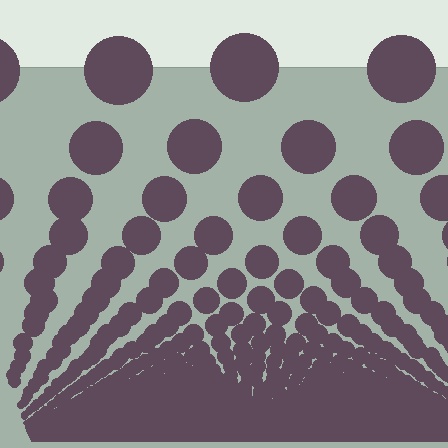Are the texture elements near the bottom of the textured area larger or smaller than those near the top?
Smaller. The gradient is inverted — elements near the bottom are smaller and denser.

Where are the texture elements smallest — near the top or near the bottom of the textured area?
Near the bottom.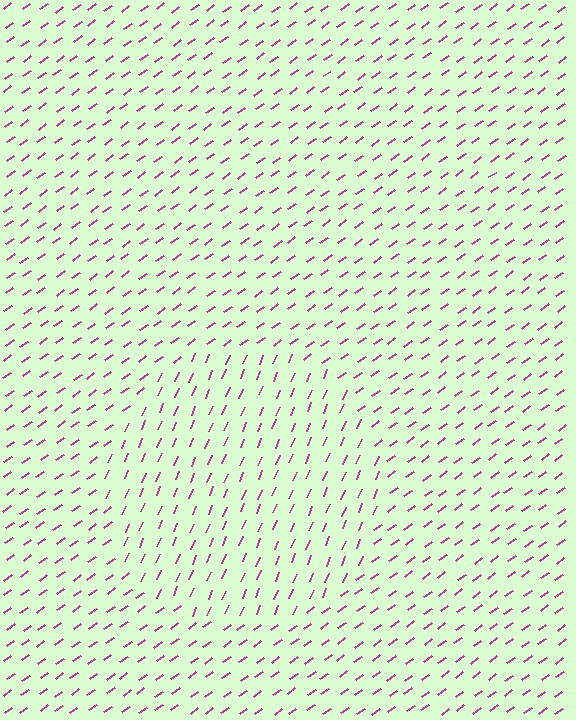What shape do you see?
I see a circle.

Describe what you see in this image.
The image is filled with small magenta line segments. A circle region in the image has lines oriented differently from the surrounding lines, creating a visible texture boundary.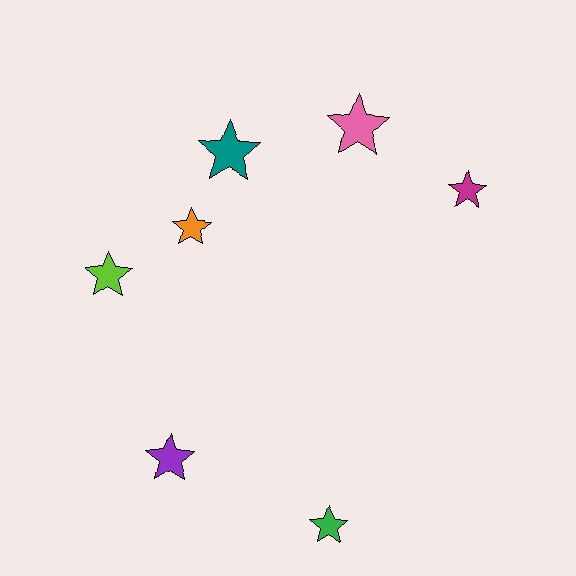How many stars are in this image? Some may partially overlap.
There are 7 stars.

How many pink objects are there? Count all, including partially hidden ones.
There is 1 pink object.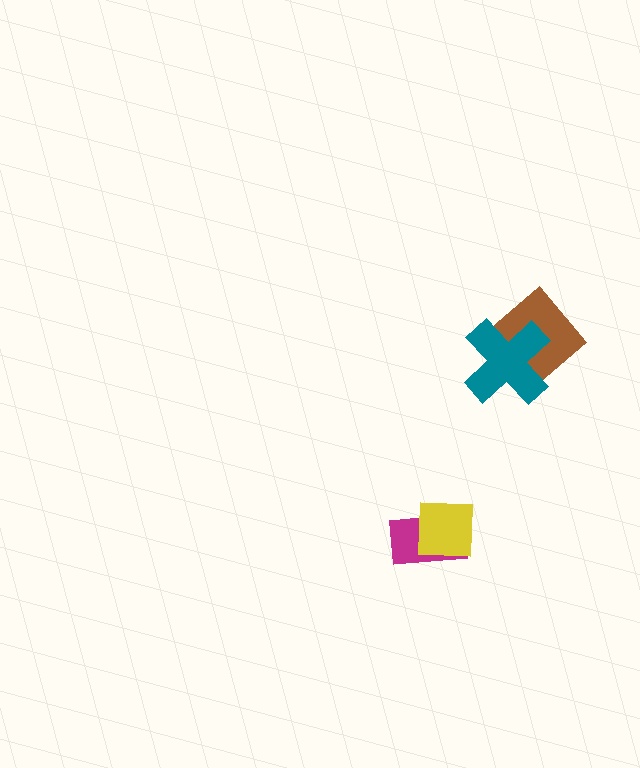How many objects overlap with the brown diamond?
1 object overlaps with the brown diamond.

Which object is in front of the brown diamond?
The teal cross is in front of the brown diamond.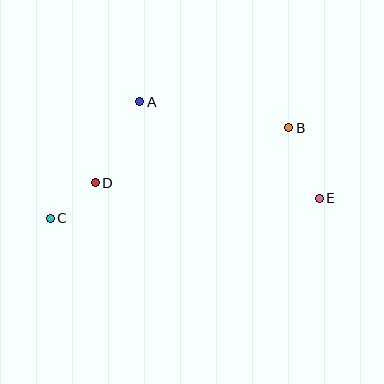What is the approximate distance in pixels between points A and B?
The distance between A and B is approximately 151 pixels.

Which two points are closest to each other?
Points C and D are closest to each other.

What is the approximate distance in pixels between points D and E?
The distance between D and E is approximately 224 pixels.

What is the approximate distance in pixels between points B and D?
The distance between B and D is approximately 201 pixels.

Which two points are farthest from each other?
Points C and E are farthest from each other.